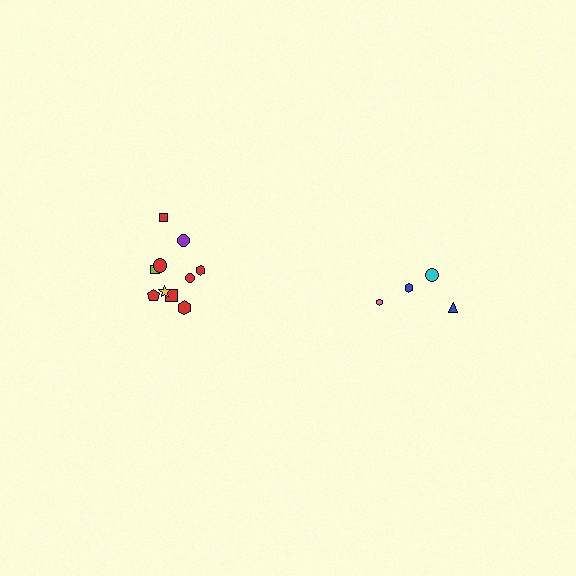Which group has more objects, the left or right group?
The left group.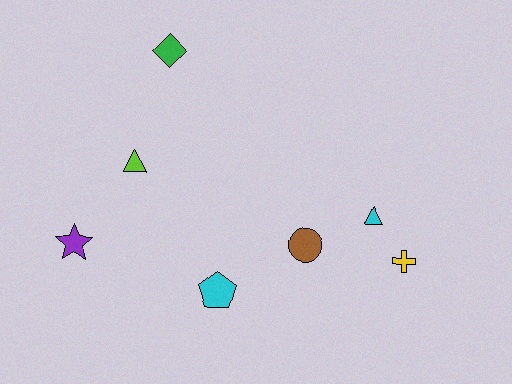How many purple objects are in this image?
There is 1 purple object.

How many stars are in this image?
There is 1 star.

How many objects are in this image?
There are 7 objects.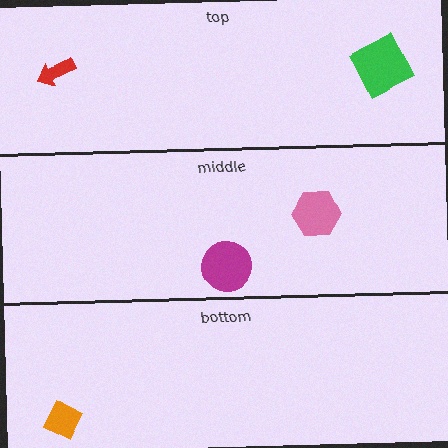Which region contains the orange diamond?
The bottom region.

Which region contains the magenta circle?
The middle region.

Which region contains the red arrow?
The top region.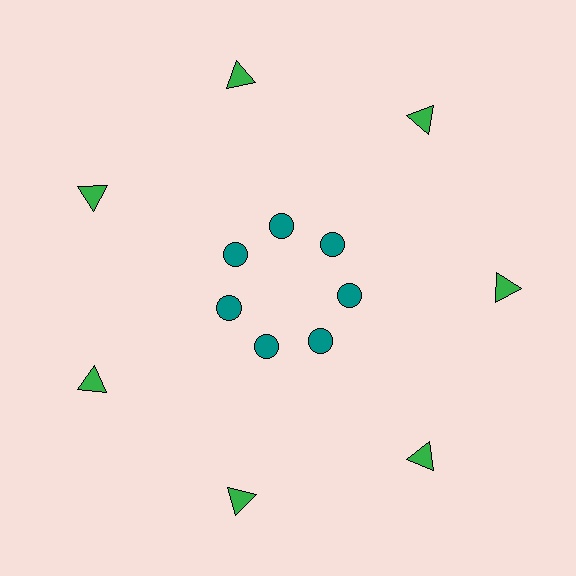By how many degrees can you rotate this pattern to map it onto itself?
The pattern maps onto itself every 51 degrees of rotation.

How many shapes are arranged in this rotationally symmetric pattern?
There are 14 shapes, arranged in 7 groups of 2.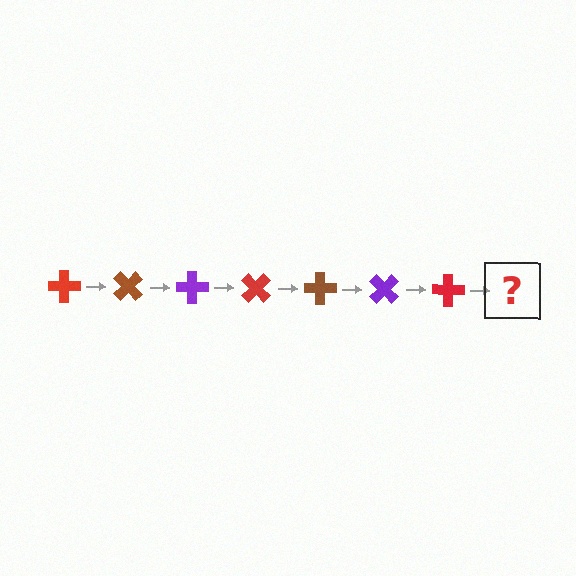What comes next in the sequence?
The next element should be a brown cross, rotated 315 degrees from the start.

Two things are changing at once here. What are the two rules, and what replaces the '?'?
The two rules are that it rotates 45 degrees each step and the color cycles through red, brown, and purple. The '?' should be a brown cross, rotated 315 degrees from the start.